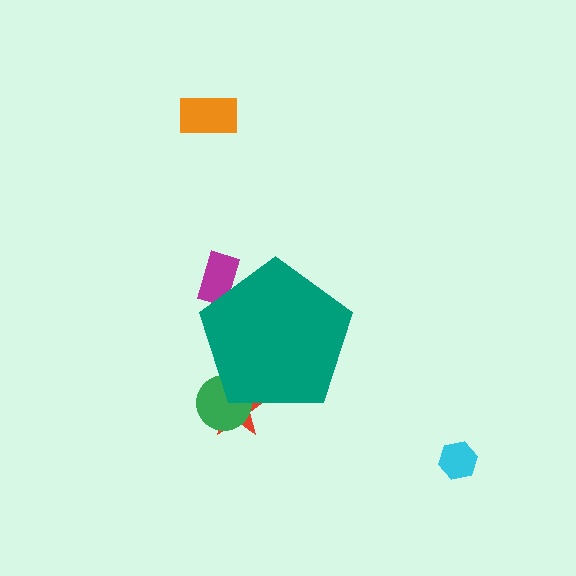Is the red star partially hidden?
Yes, the red star is partially hidden behind the teal pentagon.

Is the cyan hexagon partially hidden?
No, the cyan hexagon is fully visible.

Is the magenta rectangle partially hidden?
Yes, the magenta rectangle is partially hidden behind the teal pentagon.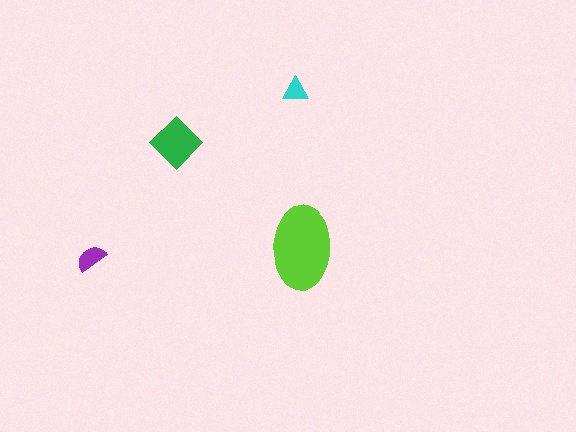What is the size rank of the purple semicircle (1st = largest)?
3rd.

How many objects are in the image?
There are 4 objects in the image.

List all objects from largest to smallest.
The lime ellipse, the green diamond, the purple semicircle, the cyan triangle.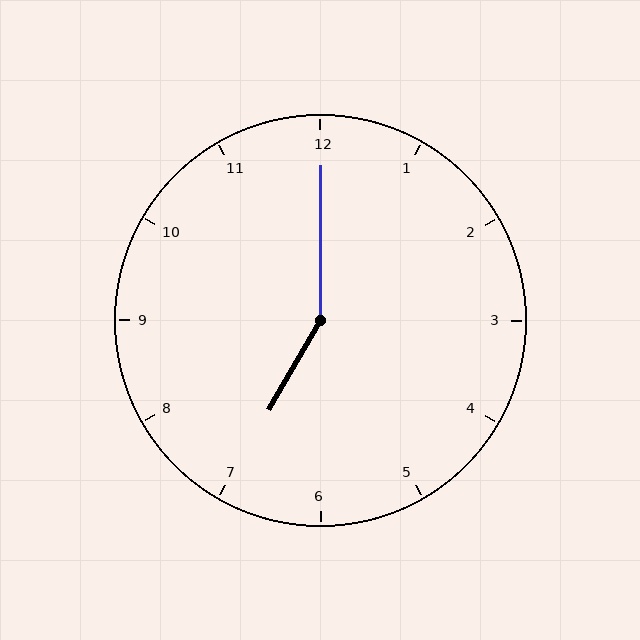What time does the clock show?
7:00.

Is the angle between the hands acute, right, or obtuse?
It is obtuse.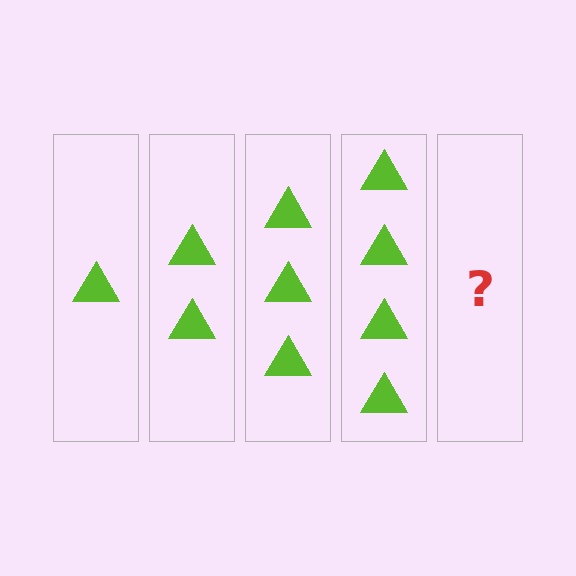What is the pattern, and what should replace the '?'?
The pattern is that each step adds one more triangle. The '?' should be 5 triangles.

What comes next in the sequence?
The next element should be 5 triangles.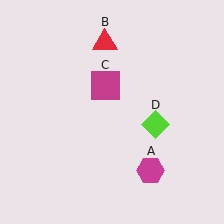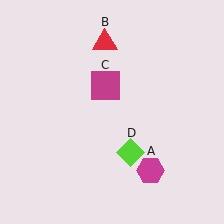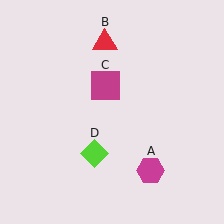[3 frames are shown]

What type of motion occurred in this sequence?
The lime diamond (object D) rotated clockwise around the center of the scene.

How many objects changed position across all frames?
1 object changed position: lime diamond (object D).